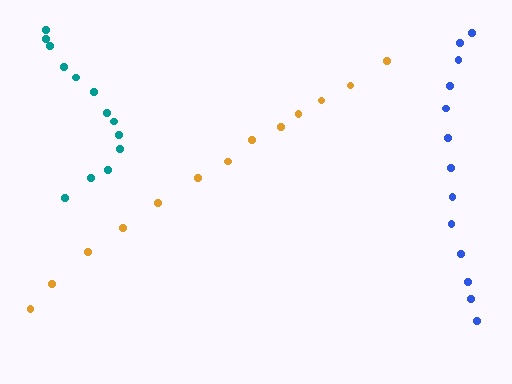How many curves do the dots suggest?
There are 3 distinct paths.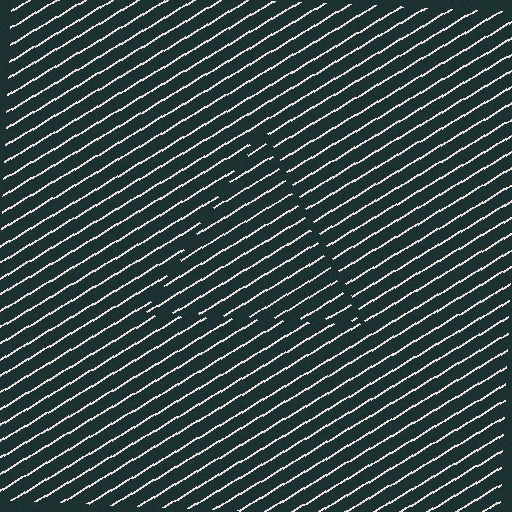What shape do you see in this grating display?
An illusory triangle. The interior of the shape contains the same grating, shifted by half a period — the contour is defined by the phase discontinuity where line-ends from the inner and outer gratings abut.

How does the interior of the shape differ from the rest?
The interior of the shape contains the same grating, shifted by half a period — the contour is defined by the phase discontinuity where line-ends from the inner and outer gratings abut.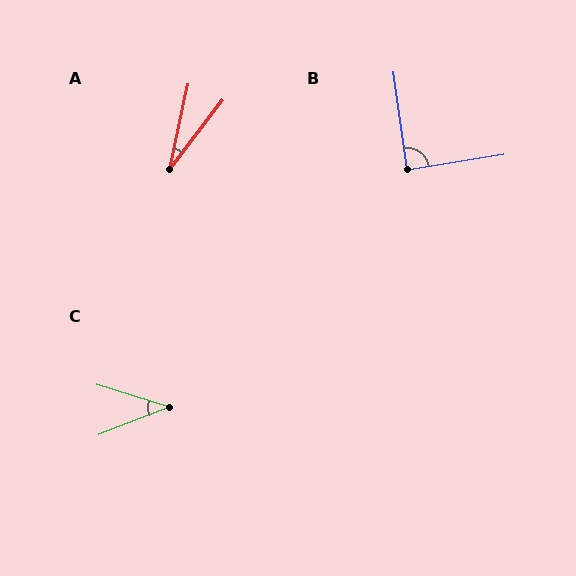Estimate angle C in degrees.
Approximately 39 degrees.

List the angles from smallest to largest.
A (25°), C (39°), B (88°).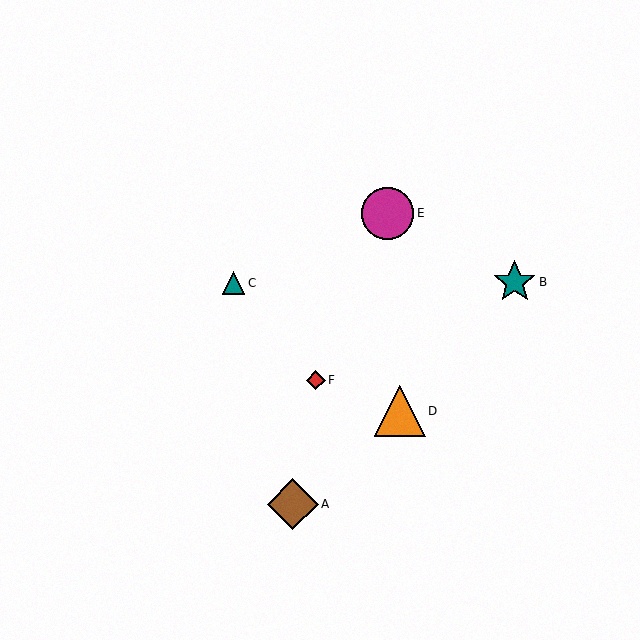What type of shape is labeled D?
Shape D is an orange triangle.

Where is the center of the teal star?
The center of the teal star is at (515, 282).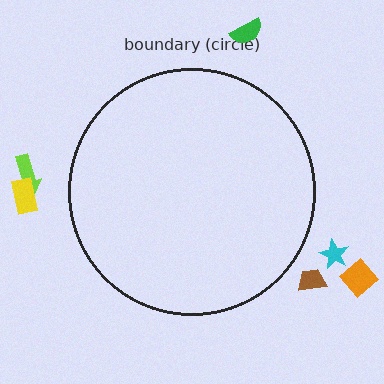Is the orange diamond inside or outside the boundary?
Outside.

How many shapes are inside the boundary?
0 inside, 6 outside.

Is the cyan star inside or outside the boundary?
Outside.